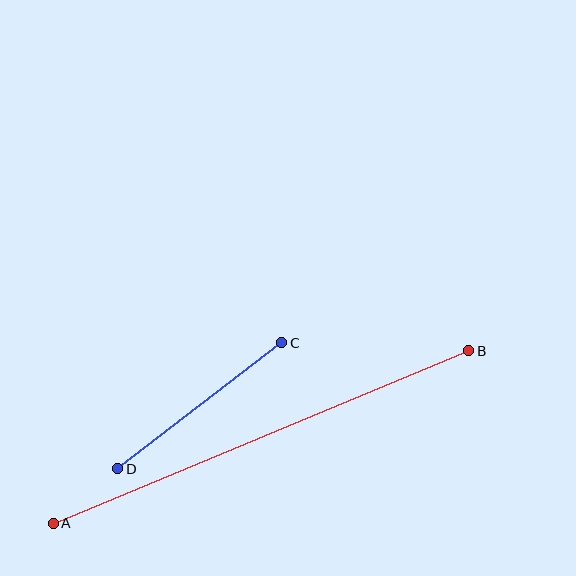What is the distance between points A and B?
The distance is approximately 449 pixels.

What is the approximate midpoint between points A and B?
The midpoint is at approximately (261, 437) pixels.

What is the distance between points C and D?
The distance is approximately 207 pixels.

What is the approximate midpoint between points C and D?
The midpoint is at approximately (200, 406) pixels.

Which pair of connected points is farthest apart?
Points A and B are farthest apart.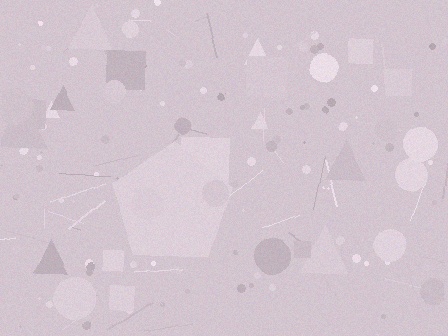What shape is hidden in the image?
A pentagon is hidden in the image.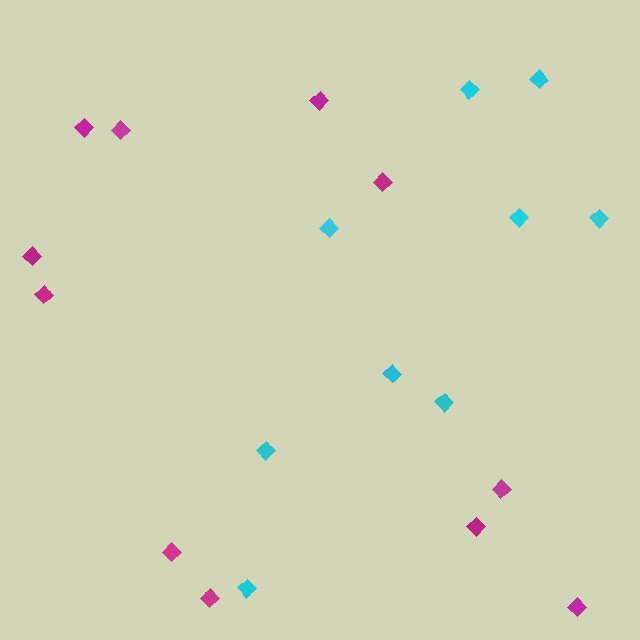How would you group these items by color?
There are 2 groups: one group of magenta diamonds (11) and one group of cyan diamonds (9).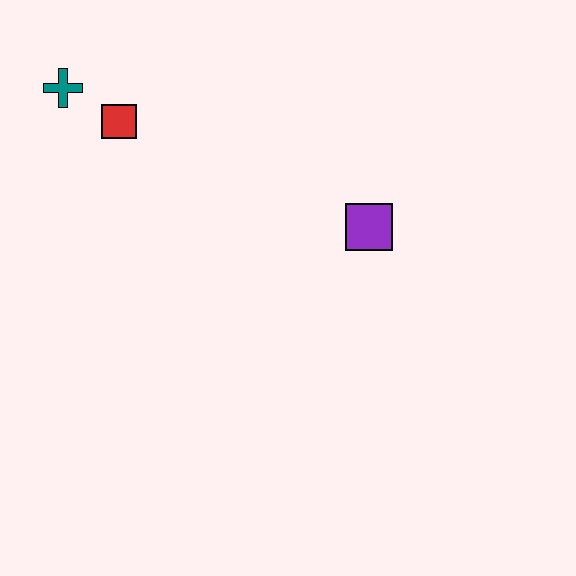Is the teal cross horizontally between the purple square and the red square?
No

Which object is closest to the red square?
The teal cross is closest to the red square.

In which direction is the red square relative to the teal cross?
The red square is to the right of the teal cross.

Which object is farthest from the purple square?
The teal cross is farthest from the purple square.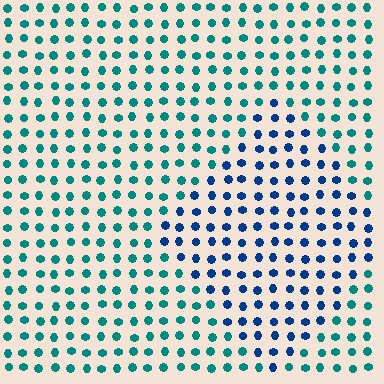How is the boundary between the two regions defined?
The boundary is defined purely by a slight shift in hue (about 39 degrees). Spacing, size, and orientation are identical on both sides.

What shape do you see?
I see a diamond.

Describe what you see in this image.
The image is filled with small teal elements in a uniform arrangement. A diamond-shaped region is visible where the elements are tinted to a slightly different hue, forming a subtle color boundary.